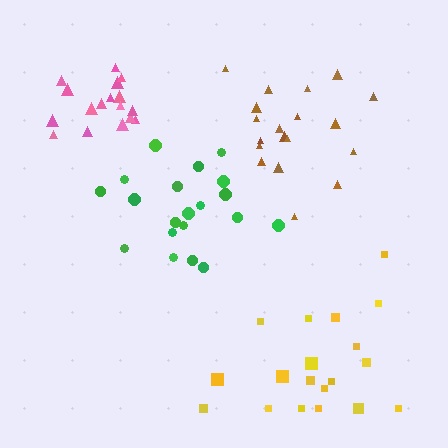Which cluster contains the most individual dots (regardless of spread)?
Green (20).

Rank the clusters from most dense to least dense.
pink, green, brown, yellow.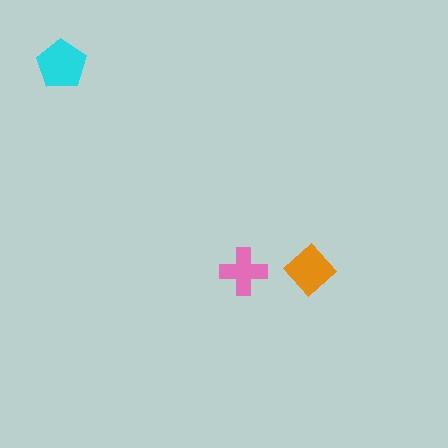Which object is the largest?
The cyan pentagon.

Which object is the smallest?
The pink cross.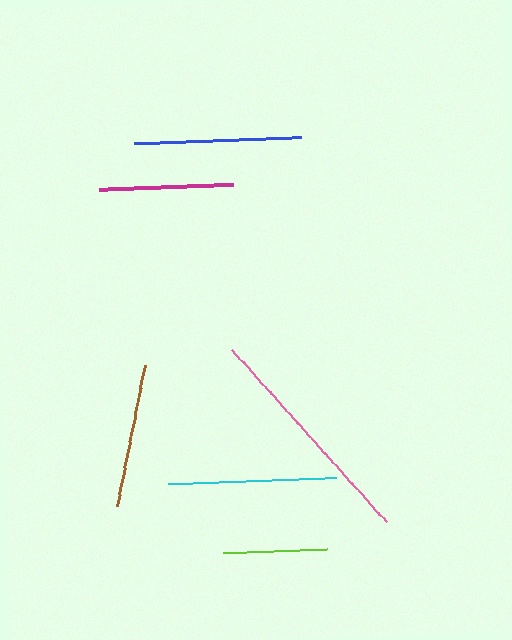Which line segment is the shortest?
The lime line is the shortest at approximately 105 pixels.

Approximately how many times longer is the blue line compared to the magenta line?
The blue line is approximately 1.3 times the length of the magenta line.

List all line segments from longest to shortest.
From longest to shortest: pink, cyan, blue, brown, magenta, lime.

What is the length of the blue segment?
The blue segment is approximately 167 pixels long.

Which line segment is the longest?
The pink line is the longest at approximately 231 pixels.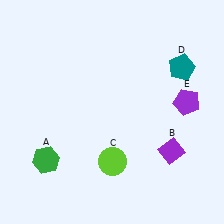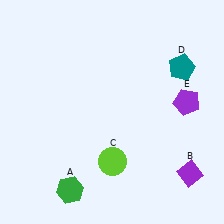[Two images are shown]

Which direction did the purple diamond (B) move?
The purple diamond (B) moved down.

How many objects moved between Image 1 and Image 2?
2 objects moved between the two images.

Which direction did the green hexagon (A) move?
The green hexagon (A) moved down.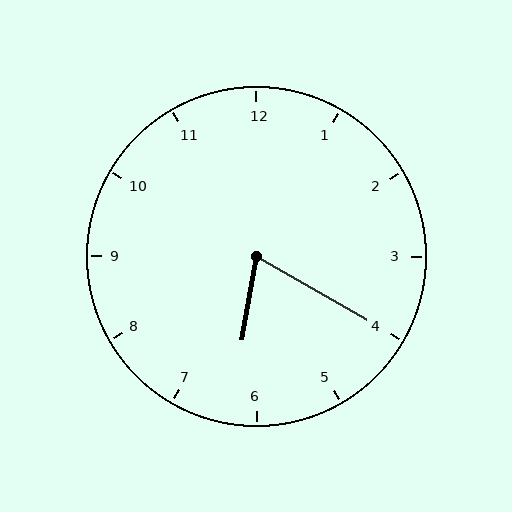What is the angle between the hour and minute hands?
Approximately 70 degrees.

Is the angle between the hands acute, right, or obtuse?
It is acute.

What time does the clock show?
6:20.